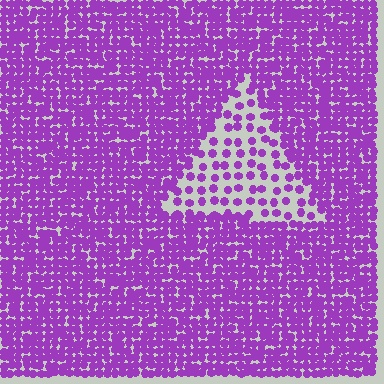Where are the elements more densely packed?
The elements are more densely packed outside the triangle boundary.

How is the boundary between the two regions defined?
The boundary is defined by a change in element density (approximately 2.7x ratio). All elements are the same color, size, and shape.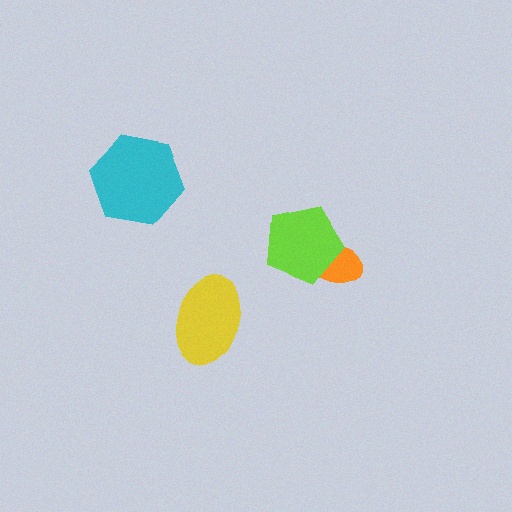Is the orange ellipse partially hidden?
Yes, it is partially covered by another shape.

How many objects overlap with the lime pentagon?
1 object overlaps with the lime pentagon.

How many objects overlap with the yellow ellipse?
0 objects overlap with the yellow ellipse.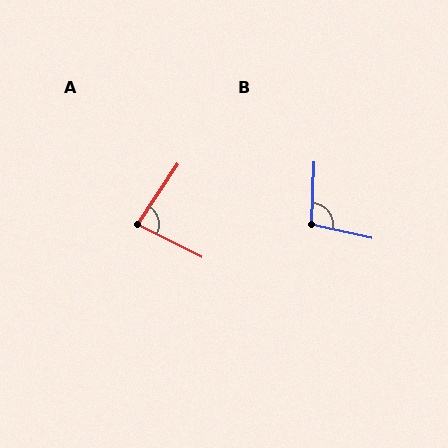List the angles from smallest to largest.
A (83°), B (101°).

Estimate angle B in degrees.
Approximately 101 degrees.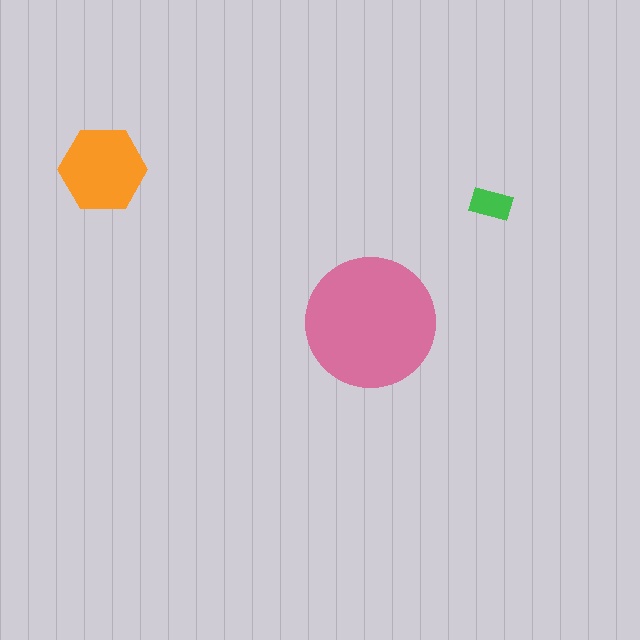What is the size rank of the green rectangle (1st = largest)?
3rd.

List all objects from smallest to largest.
The green rectangle, the orange hexagon, the pink circle.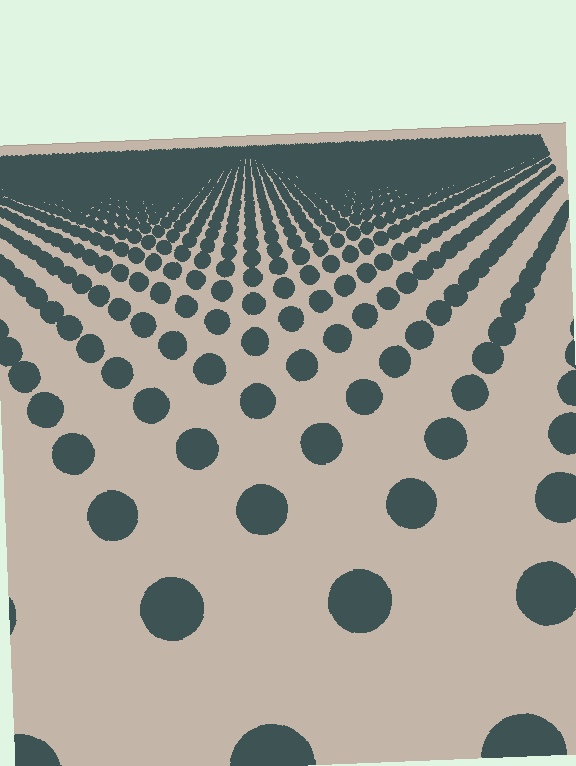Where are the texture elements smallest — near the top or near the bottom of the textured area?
Near the top.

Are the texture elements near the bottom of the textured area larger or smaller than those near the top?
Larger. Near the bottom, elements are closer to the viewer and appear at a bigger on-screen size.